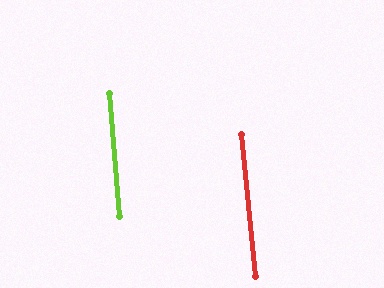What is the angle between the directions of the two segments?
Approximately 1 degree.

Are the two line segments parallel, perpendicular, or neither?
Parallel — their directions differ by only 1.2°.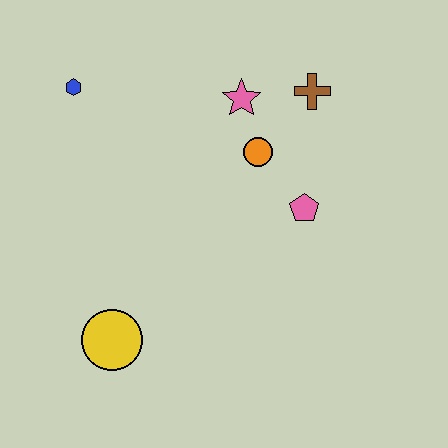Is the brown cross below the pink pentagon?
No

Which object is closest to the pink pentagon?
The orange circle is closest to the pink pentagon.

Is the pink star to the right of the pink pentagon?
No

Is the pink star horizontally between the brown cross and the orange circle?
No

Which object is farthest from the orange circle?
The yellow circle is farthest from the orange circle.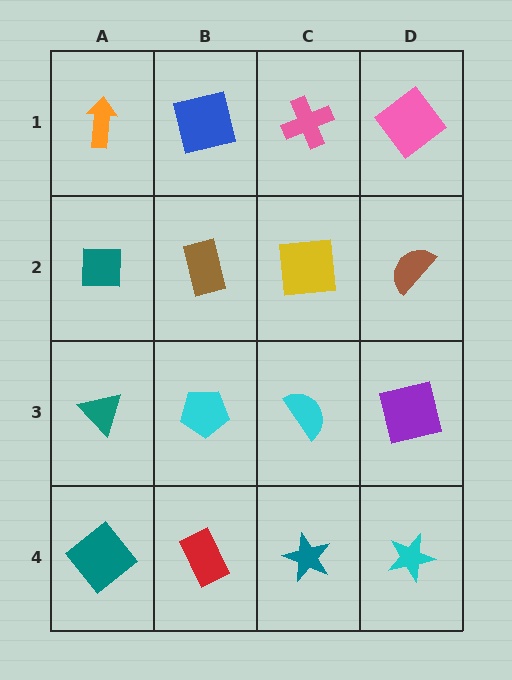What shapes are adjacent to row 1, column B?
A brown rectangle (row 2, column B), an orange arrow (row 1, column A), a pink cross (row 1, column C).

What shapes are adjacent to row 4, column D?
A purple square (row 3, column D), a teal star (row 4, column C).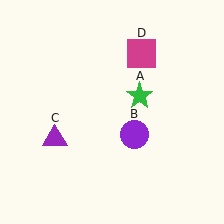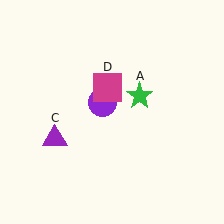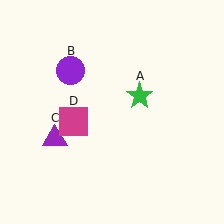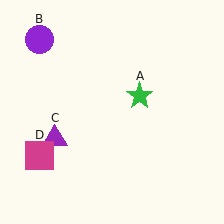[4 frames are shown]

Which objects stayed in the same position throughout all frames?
Green star (object A) and purple triangle (object C) remained stationary.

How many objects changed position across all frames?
2 objects changed position: purple circle (object B), magenta square (object D).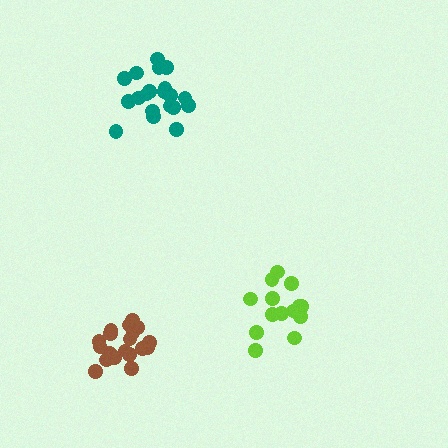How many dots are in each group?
Group 1: 14 dots, Group 2: 19 dots, Group 3: 20 dots (53 total).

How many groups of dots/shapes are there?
There are 3 groups.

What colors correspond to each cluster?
The clusters are colored: lime, brown, teal.